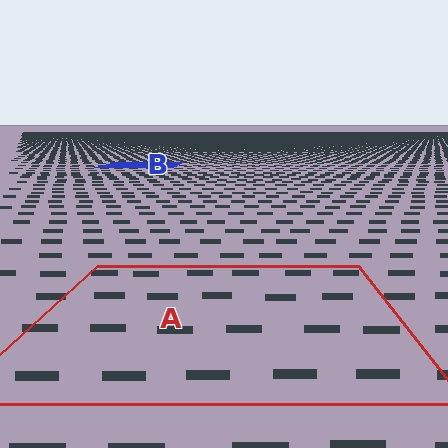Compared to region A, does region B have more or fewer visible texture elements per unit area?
Region B has more texture elements per unit area — they are packed more densely because it is farther away.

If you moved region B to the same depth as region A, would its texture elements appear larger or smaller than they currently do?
They would appear larger. At a closer depth, the same texture elements are projected at a bigger on-screen size.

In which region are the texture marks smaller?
The texture marks are smaller in region B, because it is farther away.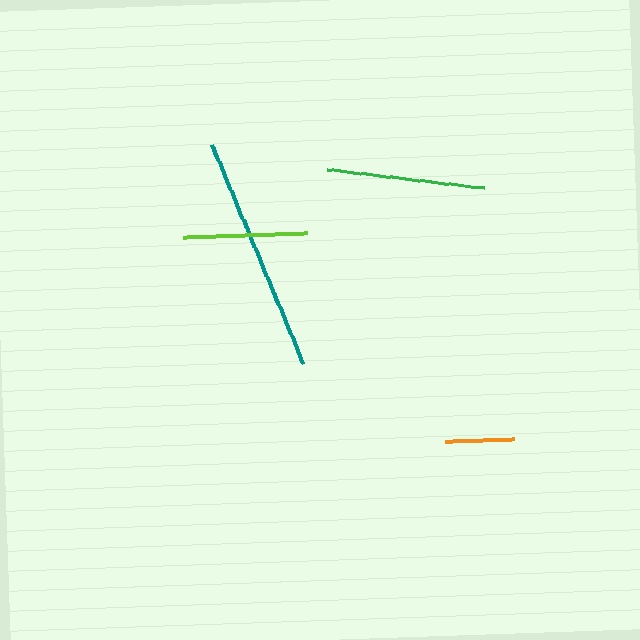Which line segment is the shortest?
The orange line is the shortest at approximately 69 pixels.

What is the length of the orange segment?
The orange segment is approximately 69 pixels long.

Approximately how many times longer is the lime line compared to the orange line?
The lime line is approximately 1.8 times the length of the orange line.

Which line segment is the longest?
The teal line is the longest at approximately 237 pixels.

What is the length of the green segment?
The green segment is approximately 158 pixels long.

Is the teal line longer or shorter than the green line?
The teal line is longer than the green line.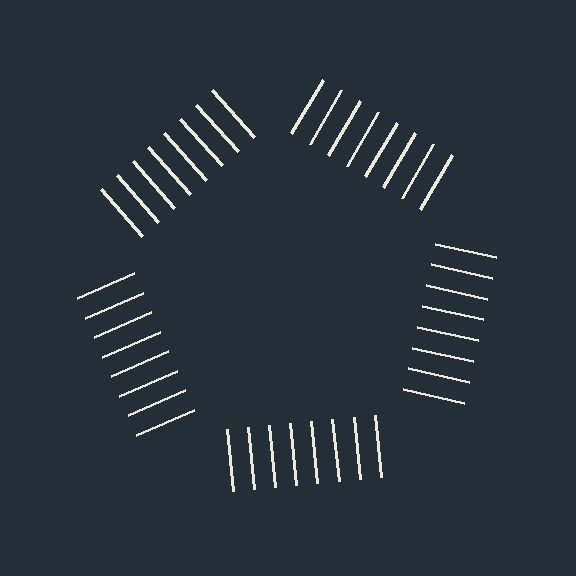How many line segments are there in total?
40 — 8 along each of the 5 edges.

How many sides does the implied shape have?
5 sides — the line-ends trace a pentagon.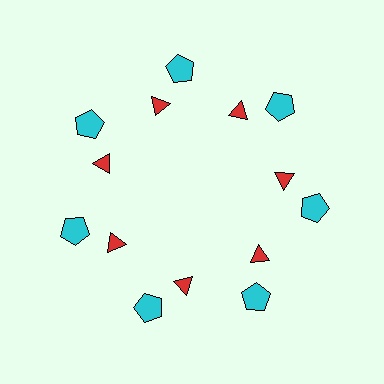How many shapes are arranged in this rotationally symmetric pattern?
There are 14 shapes, arranged in 7 groups of 2.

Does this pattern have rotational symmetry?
Yes, this pattern has 7-fold rotational symmetry. It looks the same after rotating 51 degrees around the center.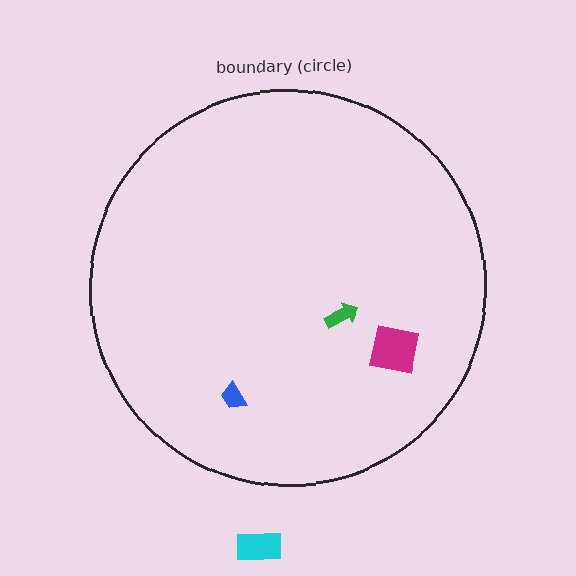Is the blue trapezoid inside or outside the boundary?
Inside.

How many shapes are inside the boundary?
3 inside, 1 outside.